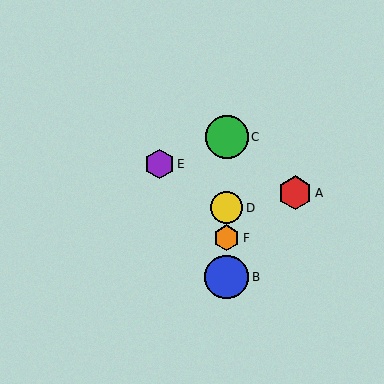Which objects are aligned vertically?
Objects B, C, D, F are aligned vertically.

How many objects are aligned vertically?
4 objects (B, C, D, F) are aligned vertically.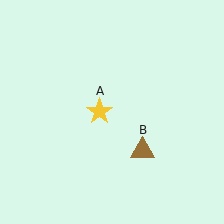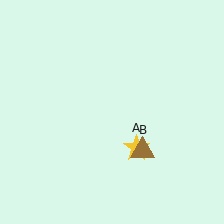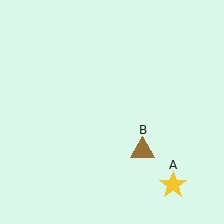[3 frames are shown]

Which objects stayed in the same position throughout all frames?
Brown triangle (object B) remained stationary.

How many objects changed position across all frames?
1 object changed position: yellow star (object A).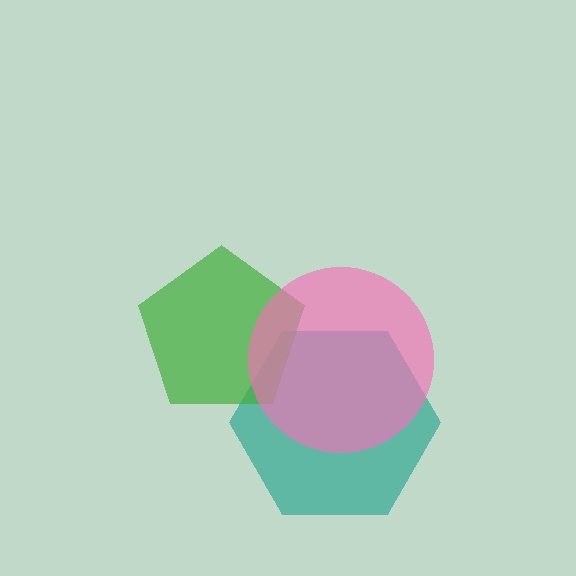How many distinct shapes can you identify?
There are 3 distinct shapes: a teal hexagon, a green pentagon, a pink circle.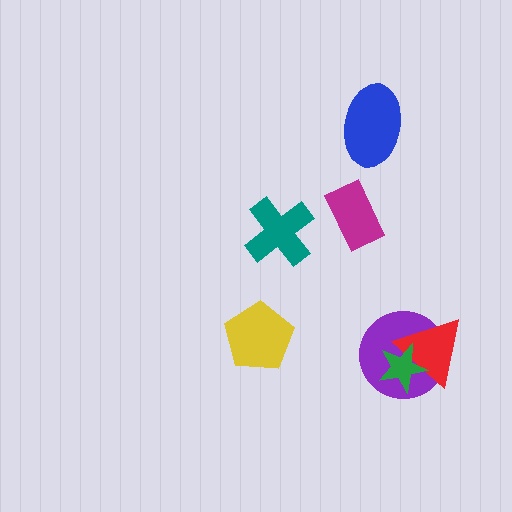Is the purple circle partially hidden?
Yes, it is partially covered by another shape.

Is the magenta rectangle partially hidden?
No, no other shape covers it.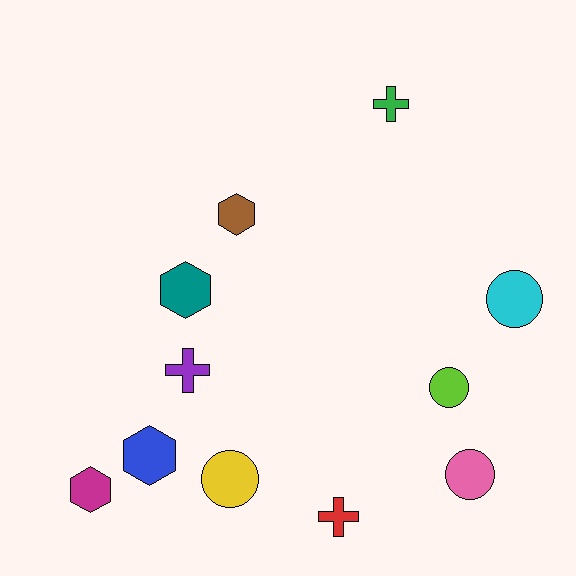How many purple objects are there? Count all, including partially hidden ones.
There is 1 purple object.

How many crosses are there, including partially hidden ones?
There are 3 crosses.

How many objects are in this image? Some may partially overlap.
There are 11 objects.